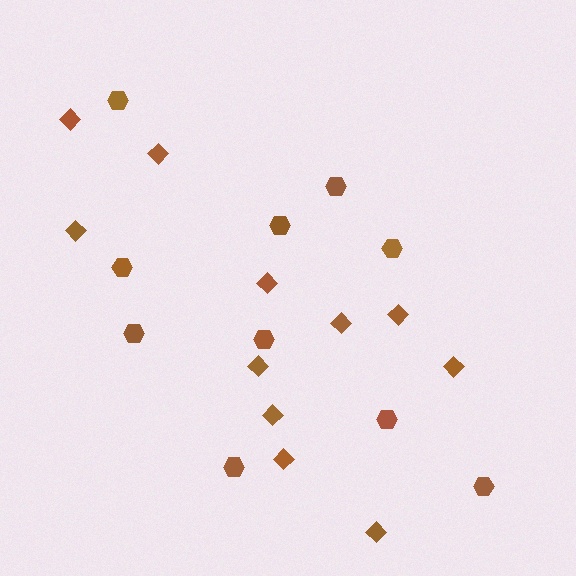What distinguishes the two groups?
There are 2 groups: one group of hexagons (10) and one group of diamonds (11).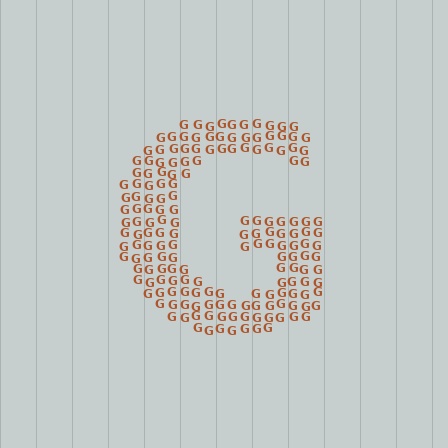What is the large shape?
The large shape is the letter G.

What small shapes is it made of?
It is made of small letter G's.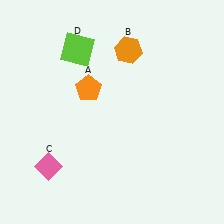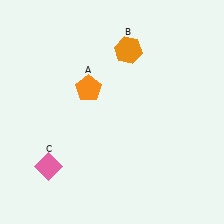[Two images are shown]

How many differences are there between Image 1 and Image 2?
There is 1 difference between the two images.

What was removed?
The lime square (D) was removed in Image 2.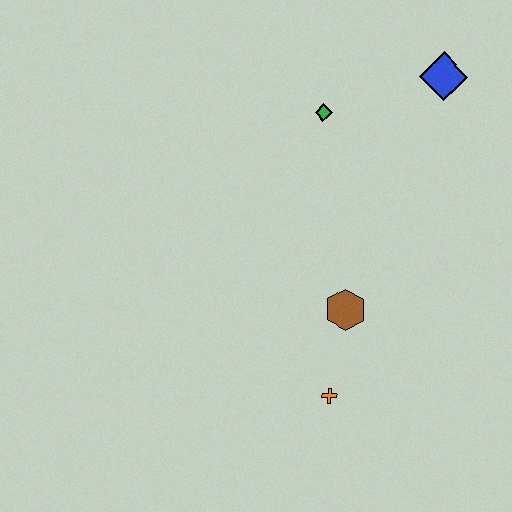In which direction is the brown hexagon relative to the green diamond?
The brown hexagon is below the green diamond.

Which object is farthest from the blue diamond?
The orange cross is farthest from the blue diamond.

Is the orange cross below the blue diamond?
Yes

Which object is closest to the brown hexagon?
The orange cross is closest to the brown hexagon.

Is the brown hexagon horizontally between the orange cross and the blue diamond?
Yes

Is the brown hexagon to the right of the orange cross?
Yes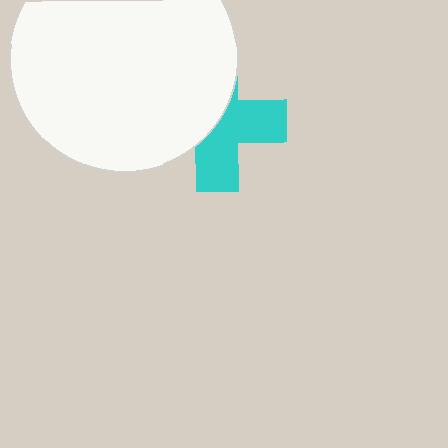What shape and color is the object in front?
The object in front is a white circle.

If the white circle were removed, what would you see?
You would see the complete cyan cross.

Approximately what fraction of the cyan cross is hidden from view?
Roughly 50% of the cyan cross is hidden behind the white circle.